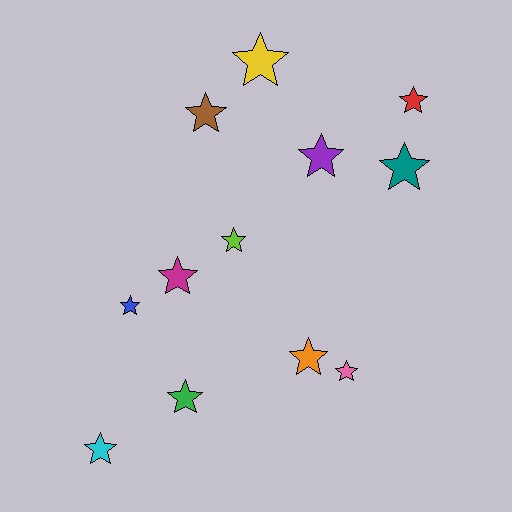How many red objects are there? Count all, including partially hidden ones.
There is 1 red object.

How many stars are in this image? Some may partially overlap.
There are 12 stars.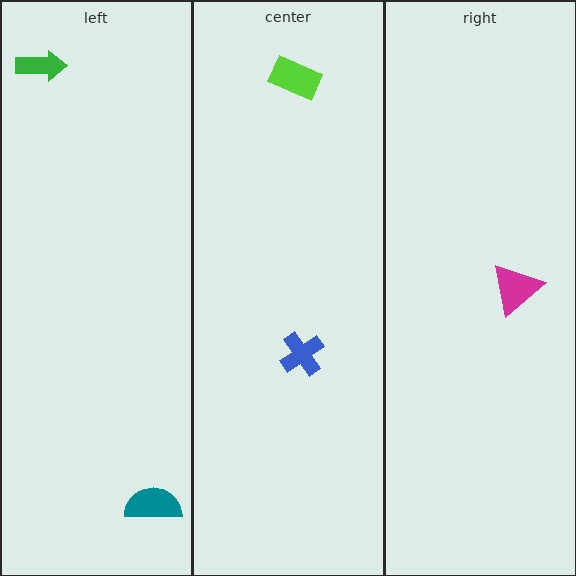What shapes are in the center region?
The lime rectangle, the blue cross.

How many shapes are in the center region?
2.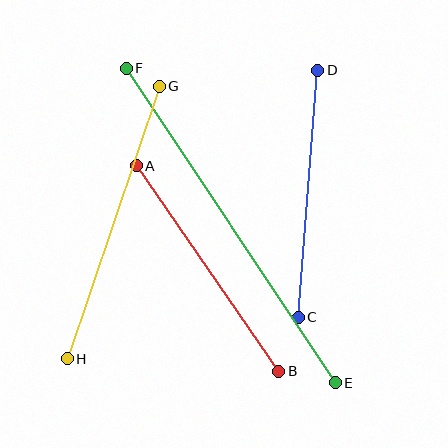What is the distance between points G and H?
The distance is approximately 288 pixels.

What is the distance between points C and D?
The distance is approximately 248 pixels.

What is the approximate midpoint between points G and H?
The midpoint is at approximately (113, 223) pixels.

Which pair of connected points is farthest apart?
Points E and F are farthest apart.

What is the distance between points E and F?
The distance is approximately 378 pixels.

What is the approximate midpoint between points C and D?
The midpoint is at approximately (308, 194) pixels.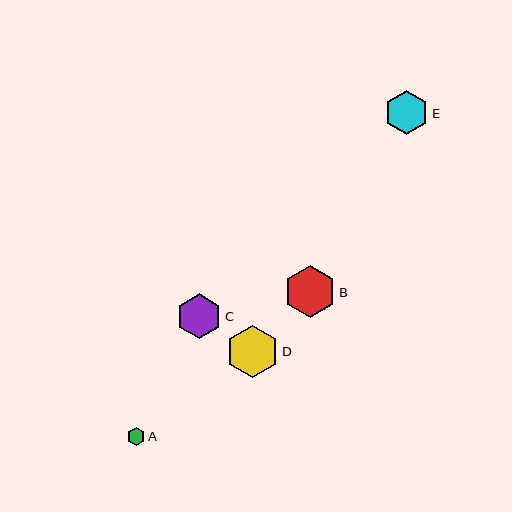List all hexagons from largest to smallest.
From largest to smallest: B, D, C, E, A.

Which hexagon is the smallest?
Hexagon A is the smallest with a size of approximately 18 pixels.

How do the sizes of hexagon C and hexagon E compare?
Hexagon C and hexagon E are approximately the same size.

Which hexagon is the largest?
Hexagon B is the largest with a size of approximately 53 pixels.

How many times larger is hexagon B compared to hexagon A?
Hexagon B is approximately 2.9 times the size of hexagon A.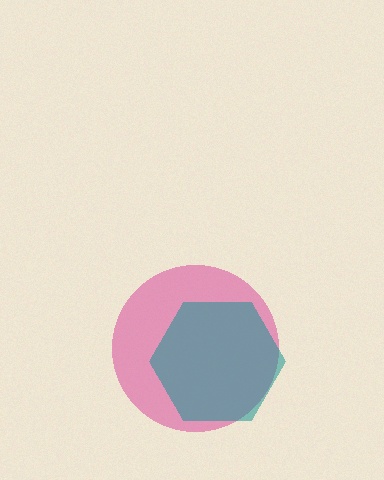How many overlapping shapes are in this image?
There are 2 overlapping shapes in the image.